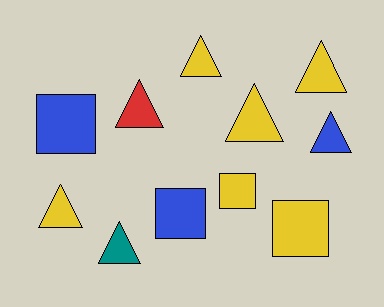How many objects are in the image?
There are 11 objects.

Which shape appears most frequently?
Triangle, with 7 objects.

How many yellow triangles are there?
There are 4 yellow triangles.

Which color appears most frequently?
Yellow, with 6 objects.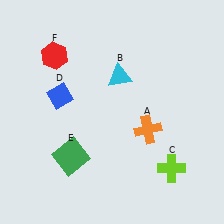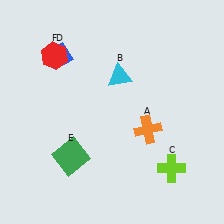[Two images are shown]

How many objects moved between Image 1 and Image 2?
1 object moved between the two images.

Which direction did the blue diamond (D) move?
The blue diamond (D) moved up.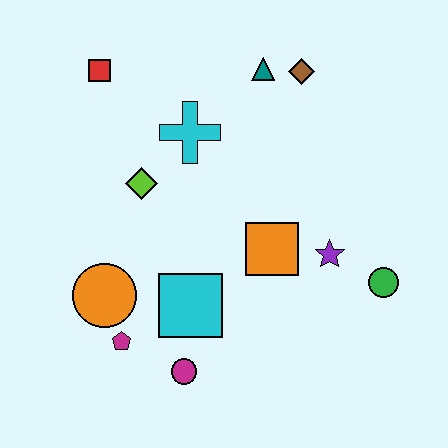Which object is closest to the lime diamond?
The cyan cross is closest to the lime diamond.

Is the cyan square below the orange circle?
Yes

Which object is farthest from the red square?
The green circle is farthest from the red square.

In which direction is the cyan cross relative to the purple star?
The cyan cross is to the left of the purple star.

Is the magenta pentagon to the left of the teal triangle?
Yes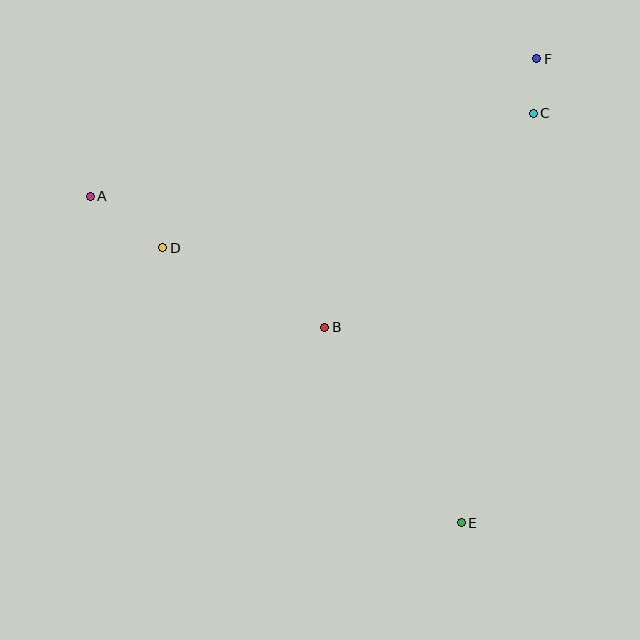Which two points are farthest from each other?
Points A and E are farthest from each other.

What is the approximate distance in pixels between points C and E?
The distance between C and E is approximately 416 pixels.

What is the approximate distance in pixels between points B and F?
The distance between B and F is approximately 342 pixels.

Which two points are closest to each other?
Points C and F are closest to each other.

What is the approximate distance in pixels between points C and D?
The distance between C and D is approximately 394 pixels.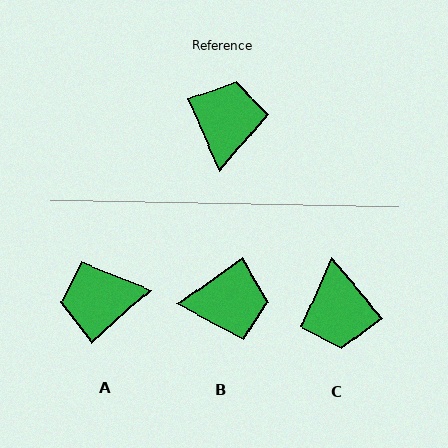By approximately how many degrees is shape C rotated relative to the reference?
Approximately 164 degrees clockwise.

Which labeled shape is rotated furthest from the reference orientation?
C, about 164 degrees away.